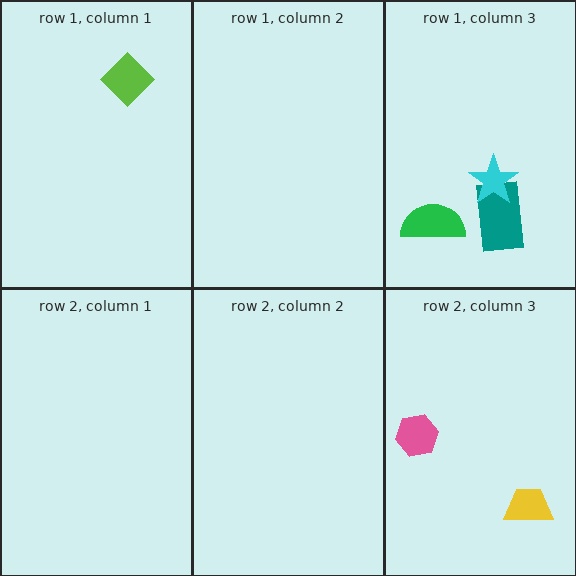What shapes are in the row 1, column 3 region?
The teal rectangle, the green semicircle, the cyan star.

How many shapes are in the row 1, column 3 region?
3.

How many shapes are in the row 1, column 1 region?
1.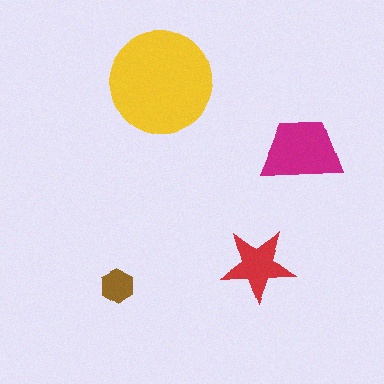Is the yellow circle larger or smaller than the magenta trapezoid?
Larger.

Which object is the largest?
The yellow circle.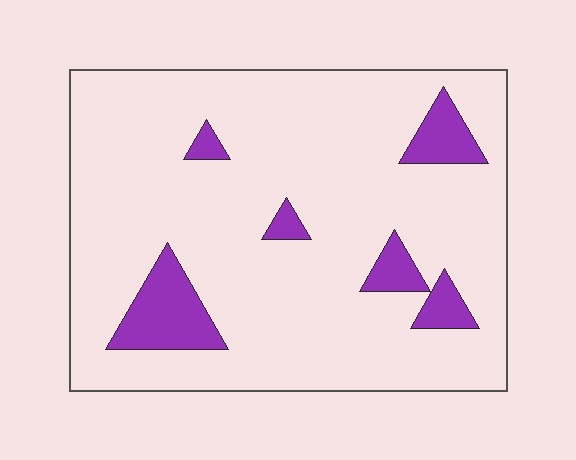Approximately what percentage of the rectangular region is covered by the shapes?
Approximately 10%.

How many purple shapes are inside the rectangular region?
6.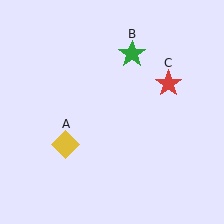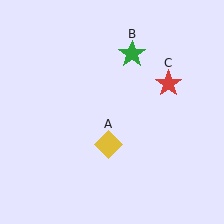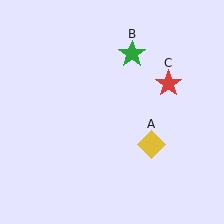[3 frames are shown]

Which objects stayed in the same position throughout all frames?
Green star (object B) and red star (object C) remained stationary.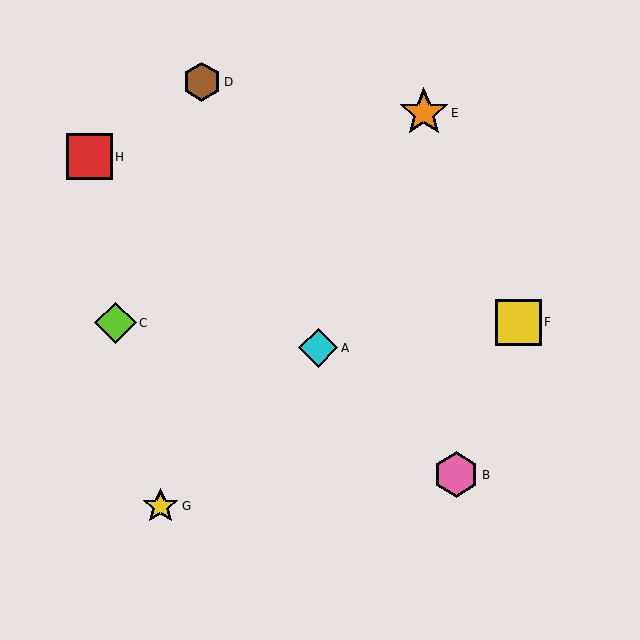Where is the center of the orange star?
The center of the orange star is at (424, 113).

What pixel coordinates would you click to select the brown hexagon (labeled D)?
Click at (202, 82) to select the brown hexagon D.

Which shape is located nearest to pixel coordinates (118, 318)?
The lime diamond (labeled C) at (115, 323) is nearest to that location.